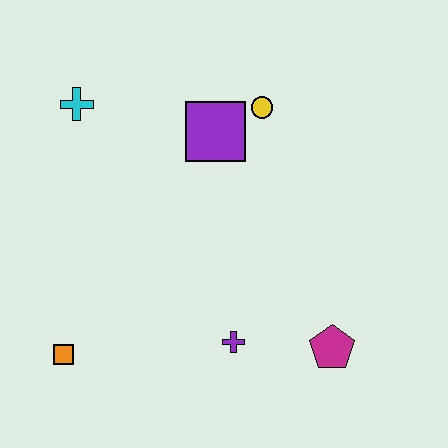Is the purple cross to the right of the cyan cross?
Yes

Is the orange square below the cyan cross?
Yes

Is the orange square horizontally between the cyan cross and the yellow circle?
No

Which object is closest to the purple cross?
The magenta pentagon is closest to the purple cross.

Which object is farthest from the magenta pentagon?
The cyan cross is farthest from the magenta pentagon.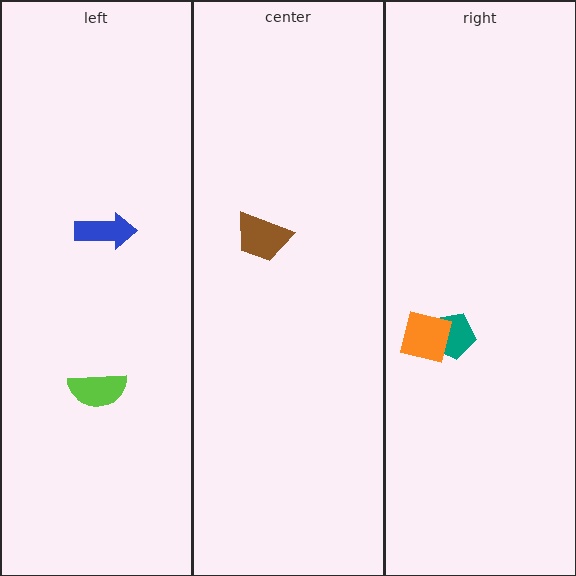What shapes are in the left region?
The blue arrow, the lime semicircle.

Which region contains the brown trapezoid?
The center region.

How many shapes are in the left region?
2.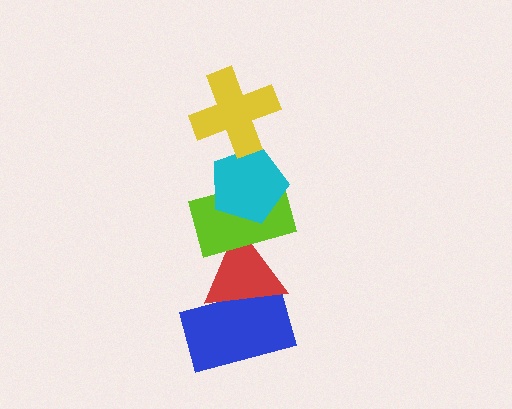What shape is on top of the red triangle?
The lime rectangle is on top of the red triangle.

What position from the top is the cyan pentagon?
The cyan pentagon is 2nd from the top.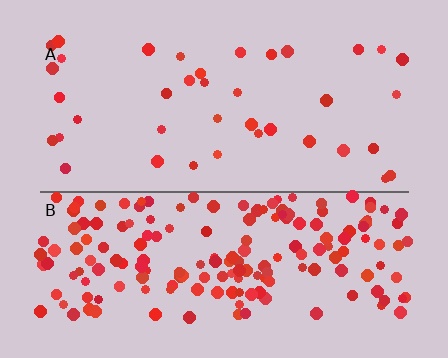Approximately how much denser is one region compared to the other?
Approximately 4.7× — region B over region A.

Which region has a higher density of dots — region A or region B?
B (the bottom).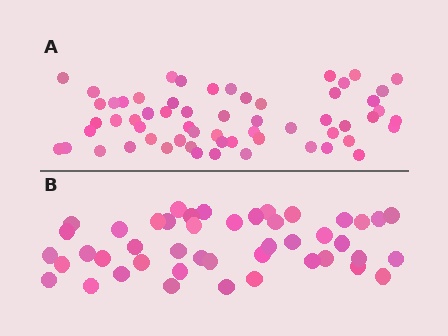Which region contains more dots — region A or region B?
Region A (the top region) has more dots.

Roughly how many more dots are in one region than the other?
Region A has approximately 15 more dots than region B.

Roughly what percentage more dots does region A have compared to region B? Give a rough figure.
About 35% more.